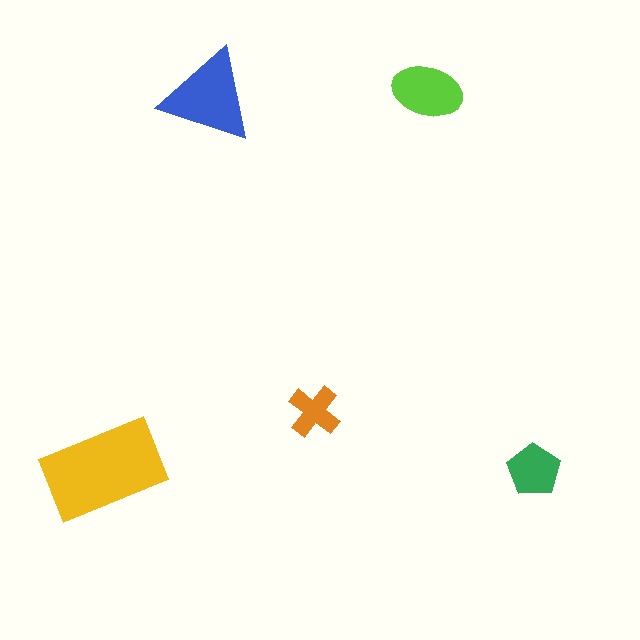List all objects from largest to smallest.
The yellow rectangle, the blue triangle, the lime ellipse, the green pentagon, the orange cross.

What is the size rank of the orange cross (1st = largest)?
5th.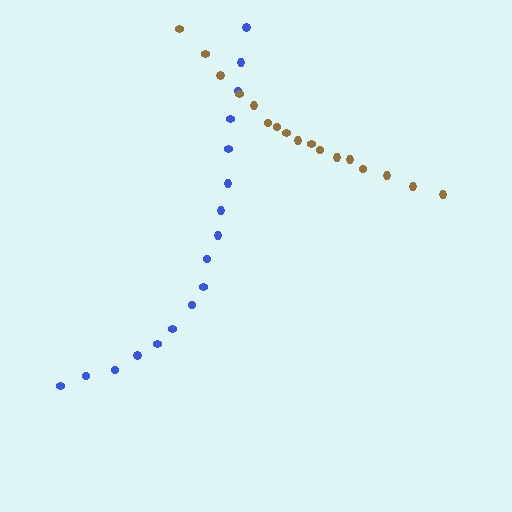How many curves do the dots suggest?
There are 2 distinct paths.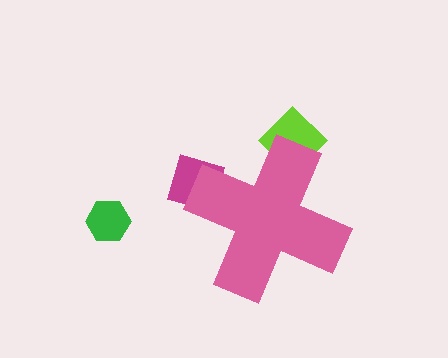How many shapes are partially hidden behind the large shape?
2 shapes are partially hidden.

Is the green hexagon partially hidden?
No, the green hexagon is fully visible.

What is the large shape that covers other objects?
A pink cross.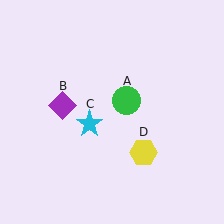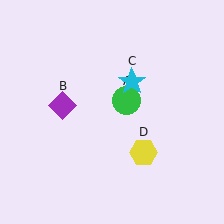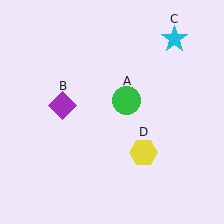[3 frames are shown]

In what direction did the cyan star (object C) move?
The cyan star (object C) moved up and to the right.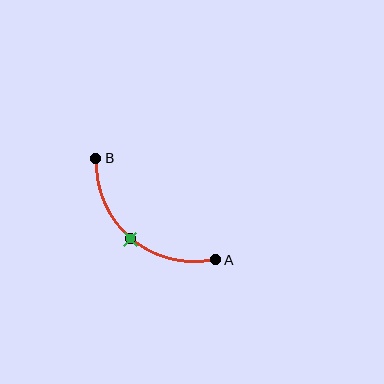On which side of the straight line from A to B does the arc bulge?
The arc bulges below and to the left of the straight line connecting A and B.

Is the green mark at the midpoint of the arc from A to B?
Yes. The green mark lies on the arc at equal arc-length from both A and B — it is the arc midpoint.